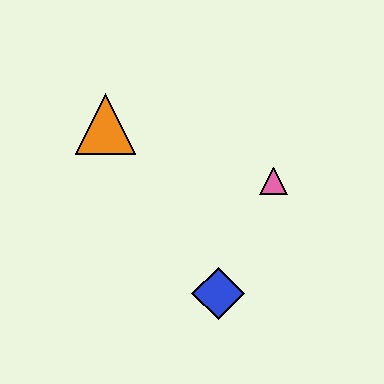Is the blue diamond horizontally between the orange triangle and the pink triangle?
Yes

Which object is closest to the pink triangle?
The blue diamond is closest to the pink triangle.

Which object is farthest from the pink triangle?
The orange triangle is farthest from the pink triangle.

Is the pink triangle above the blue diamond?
Yes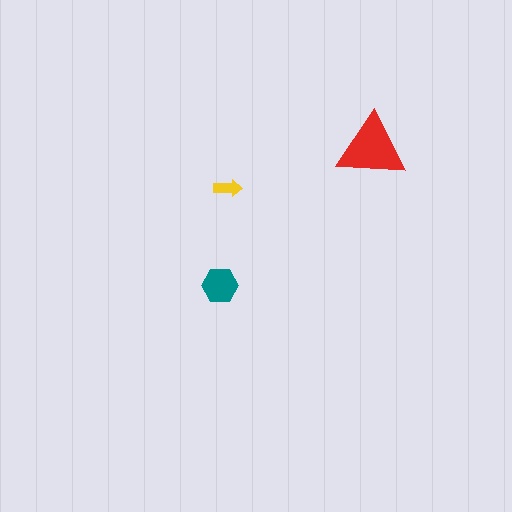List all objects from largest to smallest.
The red triangle, the teal hexagon, the yellow arrow.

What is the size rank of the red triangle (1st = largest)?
1st.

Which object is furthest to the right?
The red triangle is rightmost.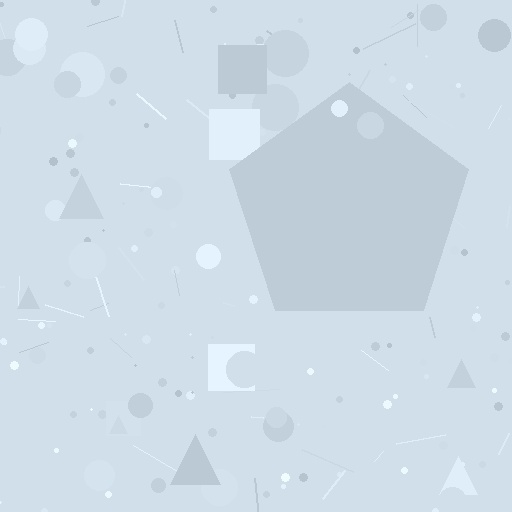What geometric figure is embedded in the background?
A pentagon is embedded in the background.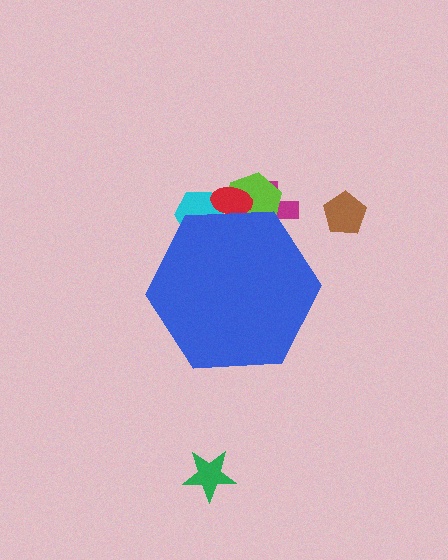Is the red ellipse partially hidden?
Yes, the red ellipse is partially hidden behind the blue hexagon.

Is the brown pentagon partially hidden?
No, the brown pentagon is fully visible.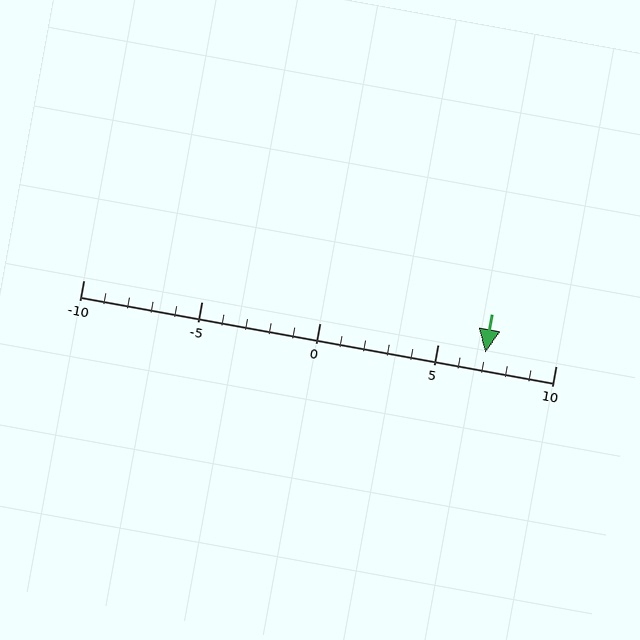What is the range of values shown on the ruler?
The ruler shows values from -10 to 10.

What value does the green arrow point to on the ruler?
The green arrow points to approximately 7.